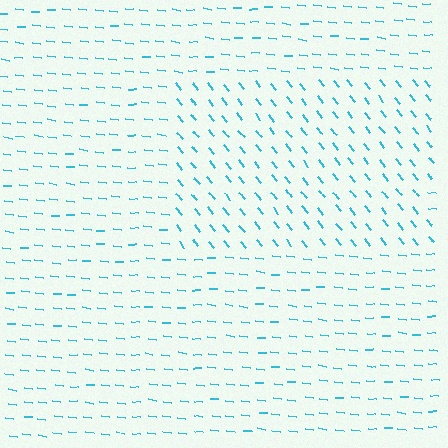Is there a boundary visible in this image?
Yes, there is a texture boundary formed by a change in line orientation.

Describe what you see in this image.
The image is filled with small cyan line segments. A rectangle region in the image has lines oriented differently from the surrounding lines, creating a visible texture boundary.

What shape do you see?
I see a rectangle.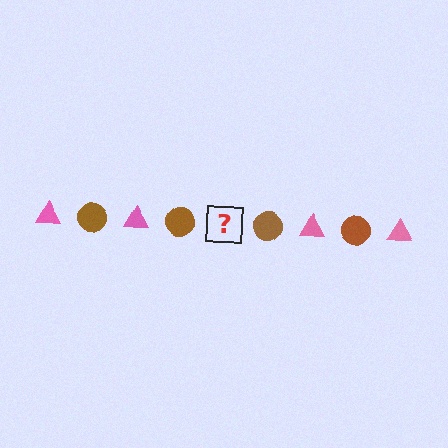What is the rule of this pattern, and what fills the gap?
The rule is that the pattern alternates between pink triangle and brown circle. The gap should be filled with a pink triangle.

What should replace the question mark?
The question mark should be replaced with a pink triangle.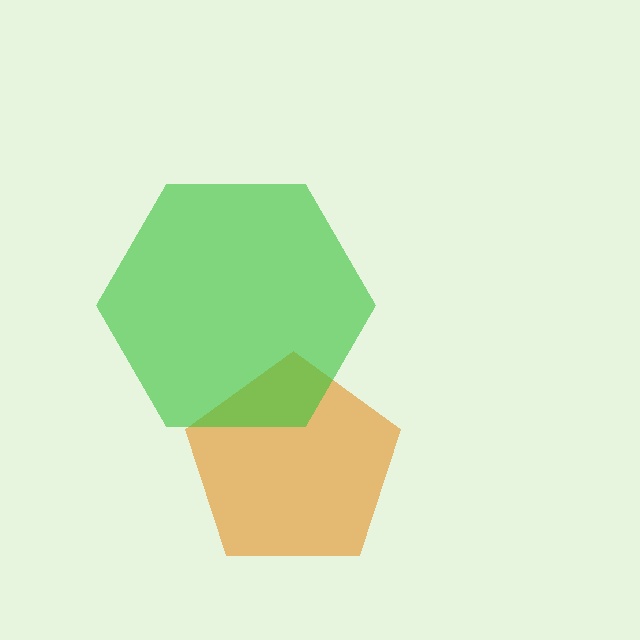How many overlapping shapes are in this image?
There are 2 overlapping shapes in the image.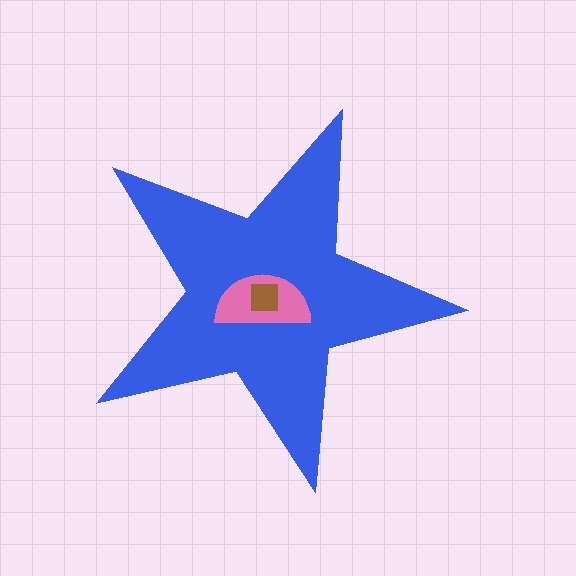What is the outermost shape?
The blue star.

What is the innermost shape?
The brown square.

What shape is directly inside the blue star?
The pink semicircle.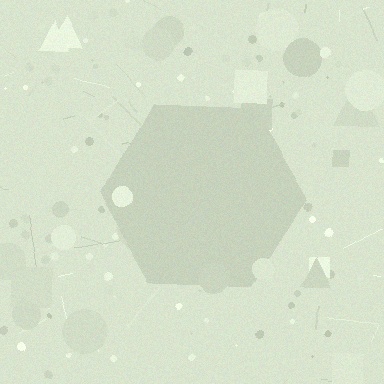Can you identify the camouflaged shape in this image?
The camouflaged shape is a hexagon.